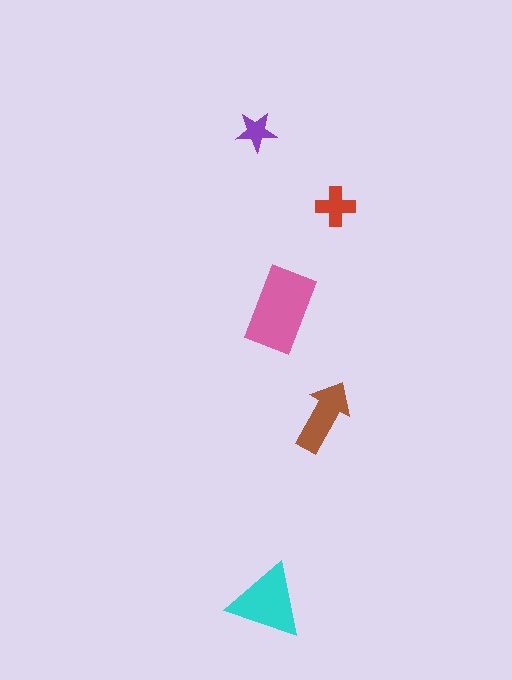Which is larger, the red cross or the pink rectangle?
The pink rectangle.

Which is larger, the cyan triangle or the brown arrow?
The cyan triangle.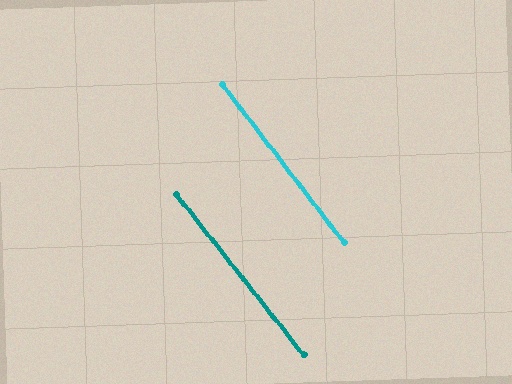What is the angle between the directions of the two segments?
Approximately 1 degree.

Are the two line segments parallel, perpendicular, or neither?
Parallel — their directions differ by only 0.8°.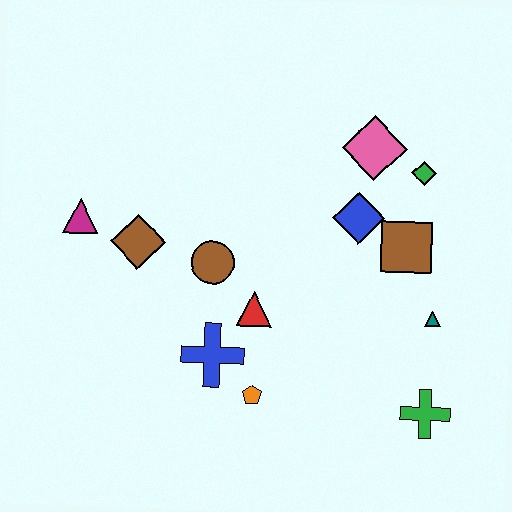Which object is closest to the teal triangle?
The brown square is closest to the teal triangle.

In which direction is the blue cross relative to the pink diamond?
The blue cross is below the pink diamond.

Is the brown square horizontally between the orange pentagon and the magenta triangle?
No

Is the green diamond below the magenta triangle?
No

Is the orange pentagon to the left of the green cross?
Yes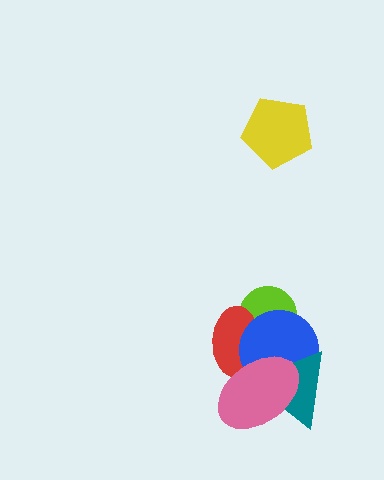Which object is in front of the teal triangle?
The pink ellipse is in front of the teal triangle.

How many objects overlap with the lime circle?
2 objects overlap with the lime circle.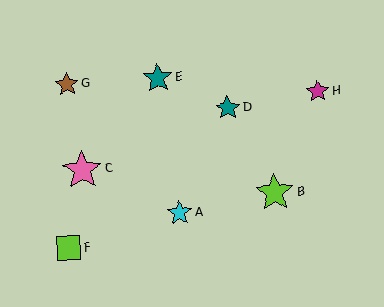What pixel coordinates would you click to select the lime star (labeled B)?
Click at (275, 193) to select the lime star B.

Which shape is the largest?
The pink star (labeled C) is the largest.